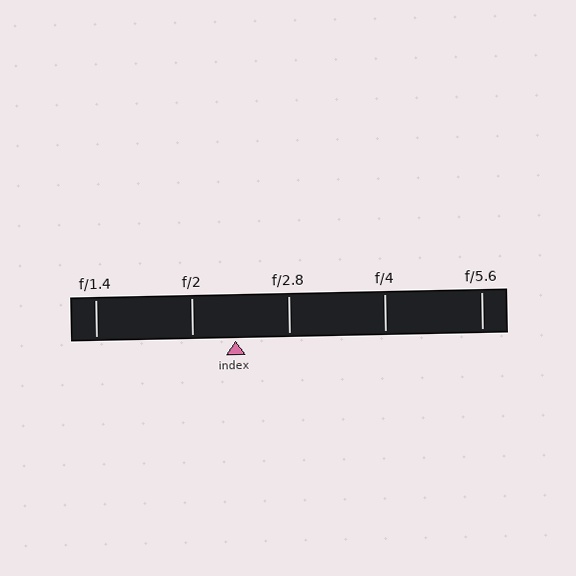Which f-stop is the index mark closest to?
The index mark is closest to f/2.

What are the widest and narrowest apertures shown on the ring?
The widest aperture shown is f/1.4 and the narrowest is f/5.6.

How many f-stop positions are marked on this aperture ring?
There are 5 f-stop positions marked.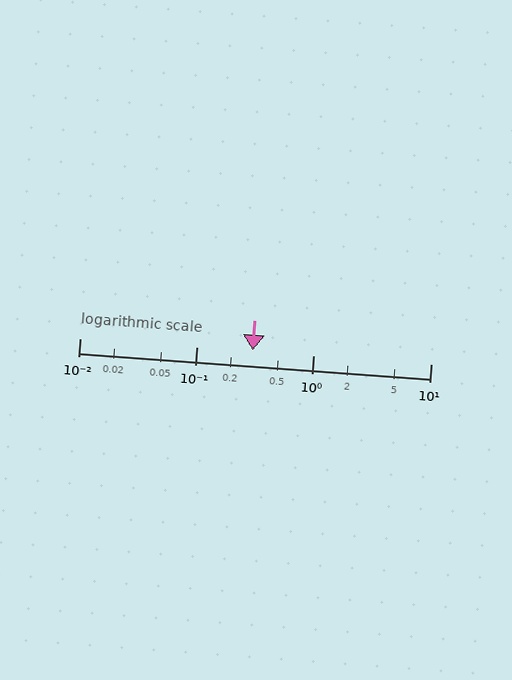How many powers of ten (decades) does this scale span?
The scale spans 3 decades, from 0.01 to 10.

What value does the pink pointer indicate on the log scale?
The pointer indicates approximately 0.3.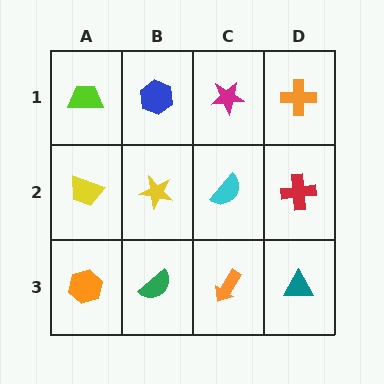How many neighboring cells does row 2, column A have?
3.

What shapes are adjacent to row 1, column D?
A red cross (row 2, column D), a magenta star (row 1, column C).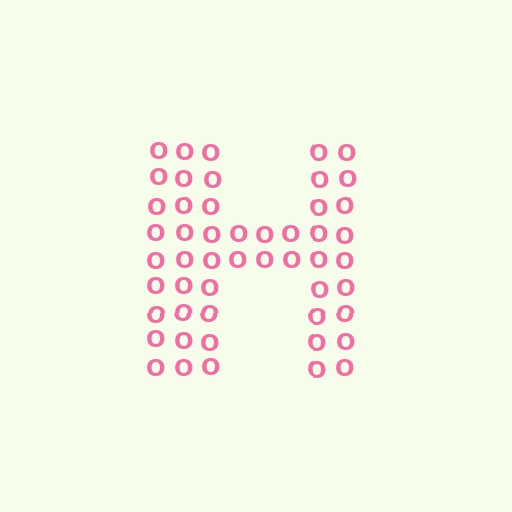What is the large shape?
The large shape is the letter H.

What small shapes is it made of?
It is made of small letter O's.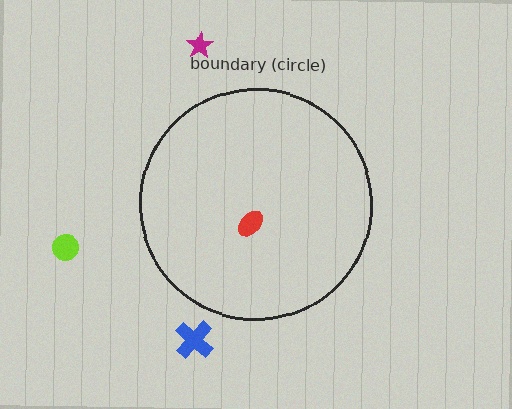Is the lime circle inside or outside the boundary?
Outside.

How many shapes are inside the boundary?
1 inside, 3 outside.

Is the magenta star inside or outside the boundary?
Outside.